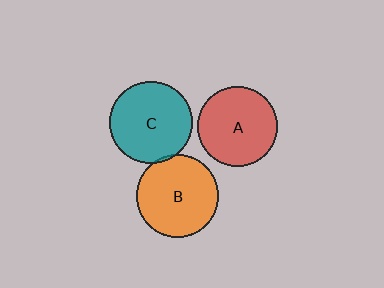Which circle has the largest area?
Circle B (orange).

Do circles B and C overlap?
Yes.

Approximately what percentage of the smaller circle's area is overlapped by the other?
Approximately 5%.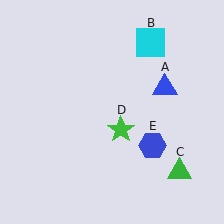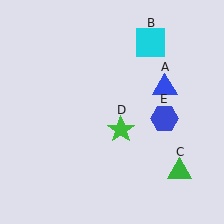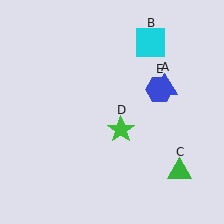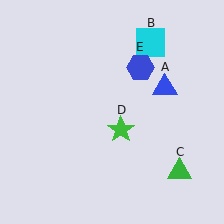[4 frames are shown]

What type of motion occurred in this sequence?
The blue hexagon (object E) rotated counterclockwise around the center of the scene.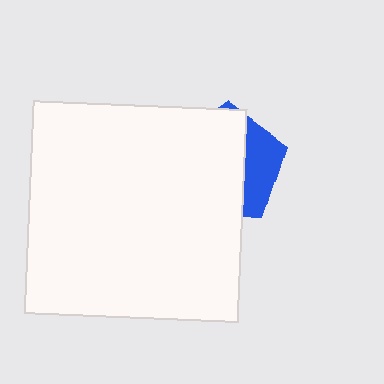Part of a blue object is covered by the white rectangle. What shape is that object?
It is a pentagon.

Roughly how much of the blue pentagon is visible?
A small part of it is visible (roughly 30%).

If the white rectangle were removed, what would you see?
You would see the complete blue pentagon.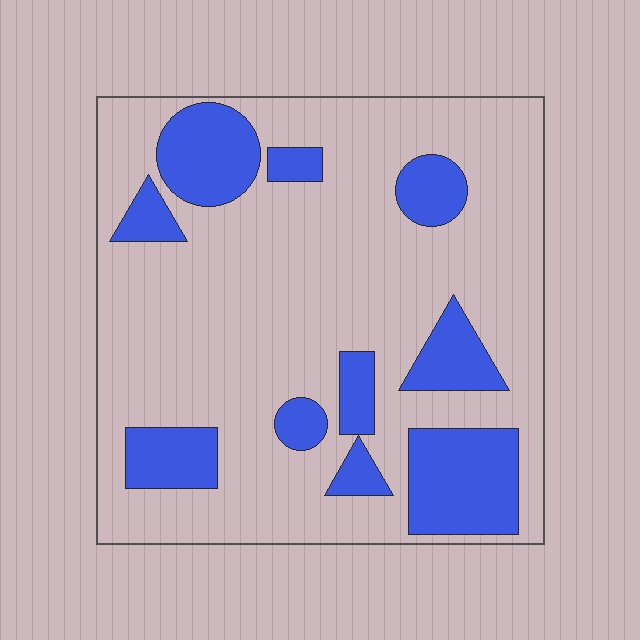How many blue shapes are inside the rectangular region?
10.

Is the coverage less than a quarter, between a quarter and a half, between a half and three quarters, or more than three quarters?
Less than a quarter.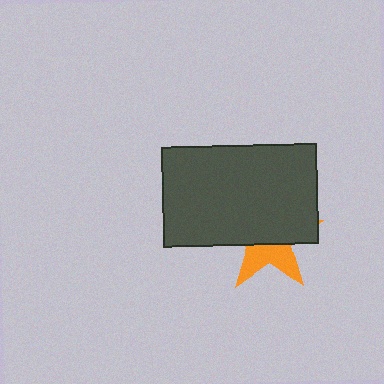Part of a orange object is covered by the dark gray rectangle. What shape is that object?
It is a star.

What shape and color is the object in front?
The object in front is a dark gray rectangle.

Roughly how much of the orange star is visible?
A small part of it is visible (roughly 38%).